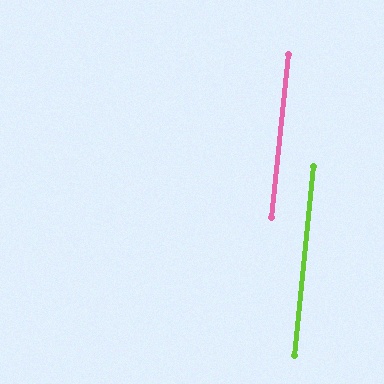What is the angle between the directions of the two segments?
Approximately 0 degrees.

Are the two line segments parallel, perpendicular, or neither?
Parallel — their directions differ by only 0.1°.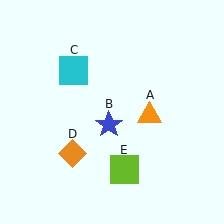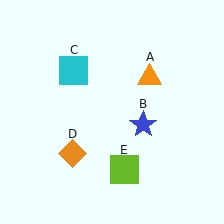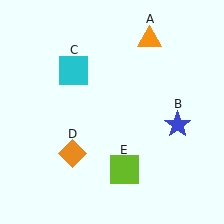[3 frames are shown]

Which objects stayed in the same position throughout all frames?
Cyan square (object C) and orange diamond (object D) and lime square (object E) remained stationary.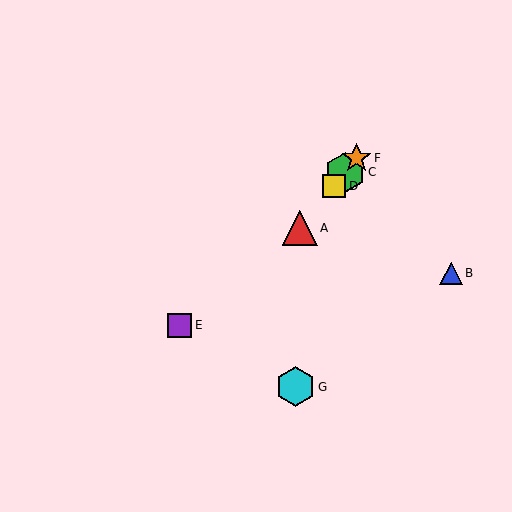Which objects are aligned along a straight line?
Objects A, C, D, F are aligned along a straight line.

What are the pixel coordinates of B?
Object B is at (451, 273).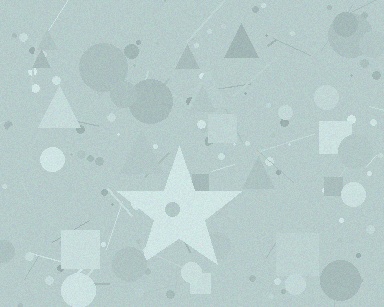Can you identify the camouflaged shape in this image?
The camouflaged shape is a star.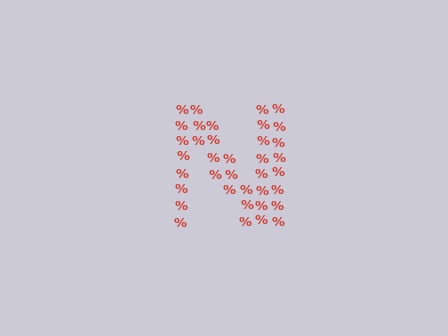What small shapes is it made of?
It is made of small percent signs.